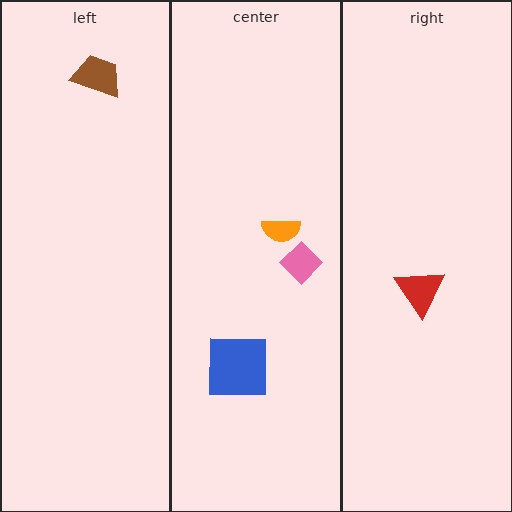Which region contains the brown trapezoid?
The left region.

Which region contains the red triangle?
The right region.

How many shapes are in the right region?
1.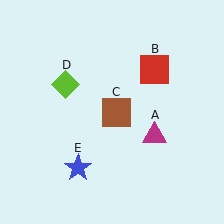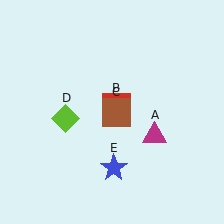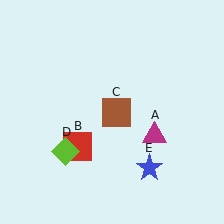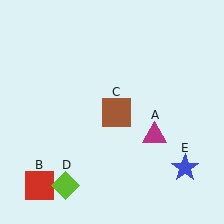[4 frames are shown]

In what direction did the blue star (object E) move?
The blue star (object E) moved right.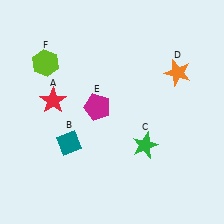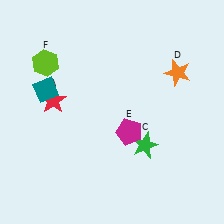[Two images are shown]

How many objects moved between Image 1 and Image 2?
2 objects moved between the two images.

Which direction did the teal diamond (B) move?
The teal diamond (B) moved up.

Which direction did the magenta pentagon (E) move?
The magenta pentagon (E) moved right.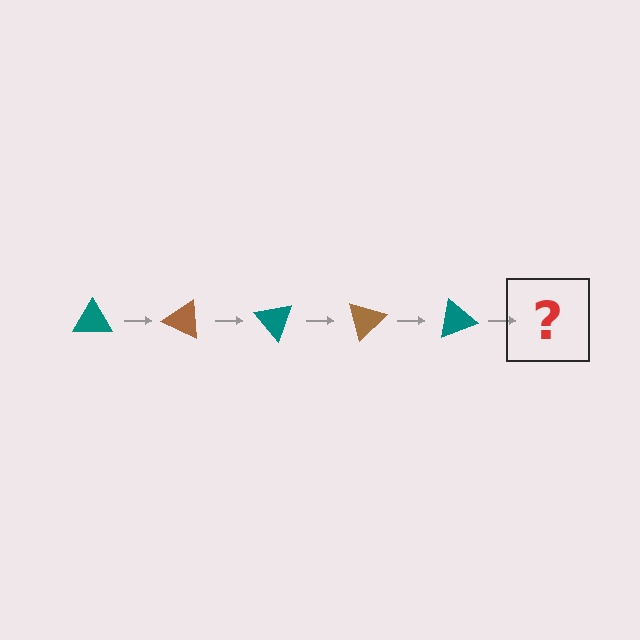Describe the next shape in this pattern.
It should be a brown triangle, rotated 125 degrees from the start.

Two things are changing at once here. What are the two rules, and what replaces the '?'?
The two rules are that it rotates 25 degrees each step and the color cycles through teal and brown. The '?' should be a brown triangle, rotated 125 degrees from the start.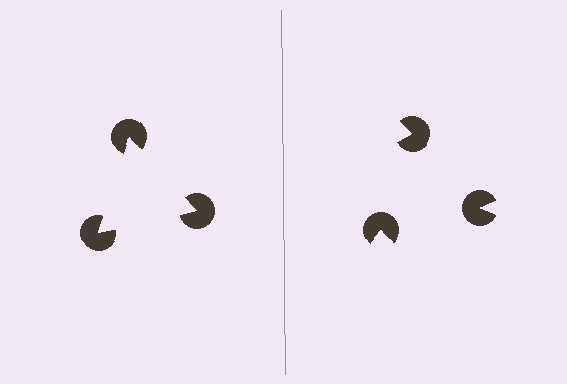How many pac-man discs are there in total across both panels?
6 — 3 on each side.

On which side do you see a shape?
An illusory triangle appears on the left side. On the right side the wedge cuts are rotated, so no coherent shape forms.